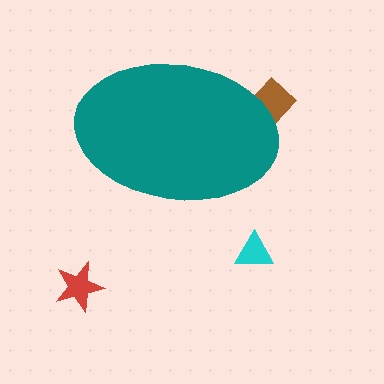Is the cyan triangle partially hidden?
No, the cyan triangle is fully visible.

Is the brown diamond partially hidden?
Yes, the brown diamond is partially hidden behind the teal ellipse.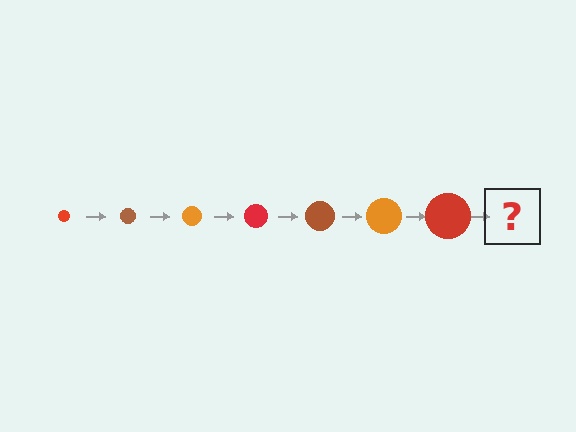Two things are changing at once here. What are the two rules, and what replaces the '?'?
The two rules are that the circle grows larger each step and the color cycles through red, brown, and orange. The '?' should be a brown circle, larger than the previous one.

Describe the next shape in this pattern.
It should be a brown circle, larger than the previous one.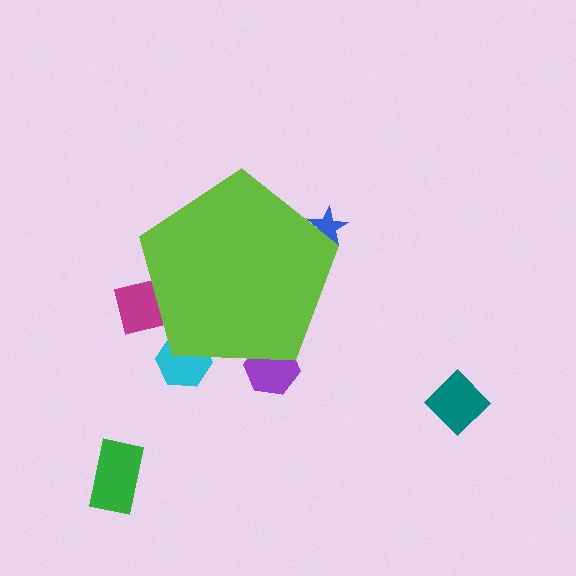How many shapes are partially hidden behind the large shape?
4 shapes are partially hidden.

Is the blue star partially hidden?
Yes, the blue star is partially hidden behind the lime pentagon.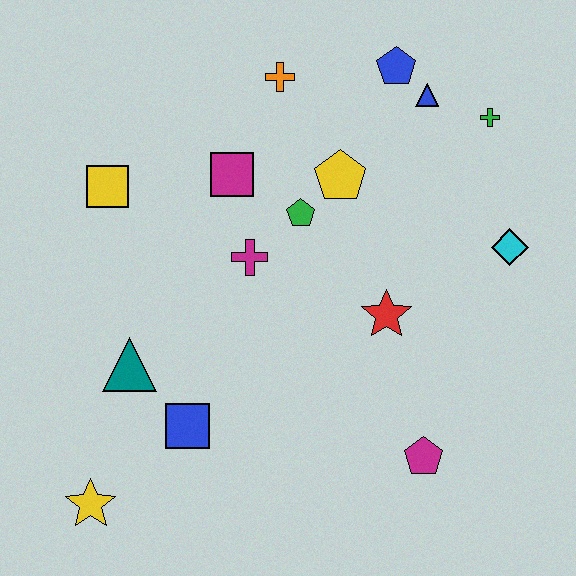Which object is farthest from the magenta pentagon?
The yellow square is farthest from the magenta pentagon.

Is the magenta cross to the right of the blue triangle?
No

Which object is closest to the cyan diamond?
The green cross is closest to the cyan diamond.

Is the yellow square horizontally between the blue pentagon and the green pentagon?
No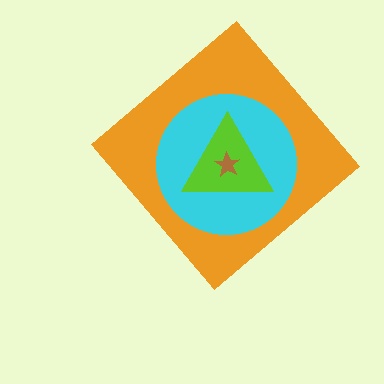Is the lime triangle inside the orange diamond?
Yes.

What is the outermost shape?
The orange diamond.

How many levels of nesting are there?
4.